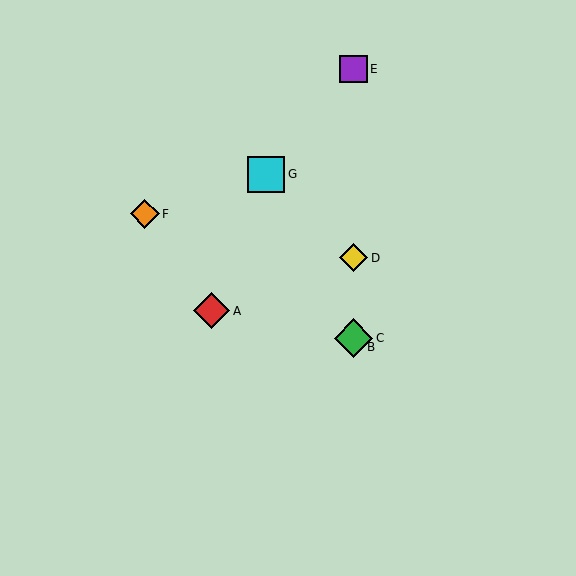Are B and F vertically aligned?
No, B is at x≈353 and F is at x≈145.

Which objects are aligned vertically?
Objects B, C, D, E are aligned vertically.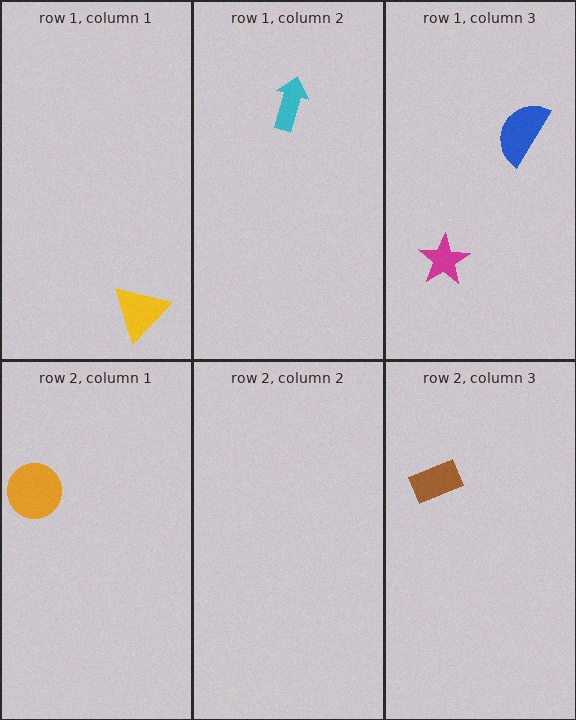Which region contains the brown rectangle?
The row 2, column 3 region.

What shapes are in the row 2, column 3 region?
The brown rectangle.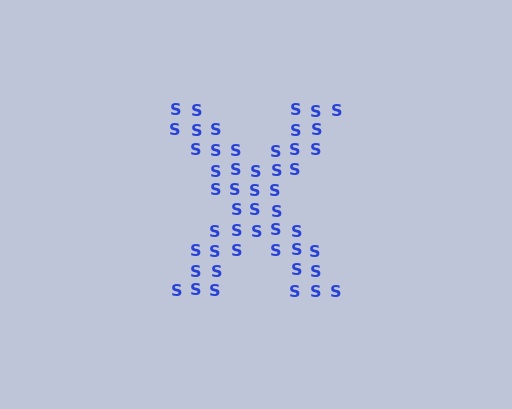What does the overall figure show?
The overall figure shows the letter X.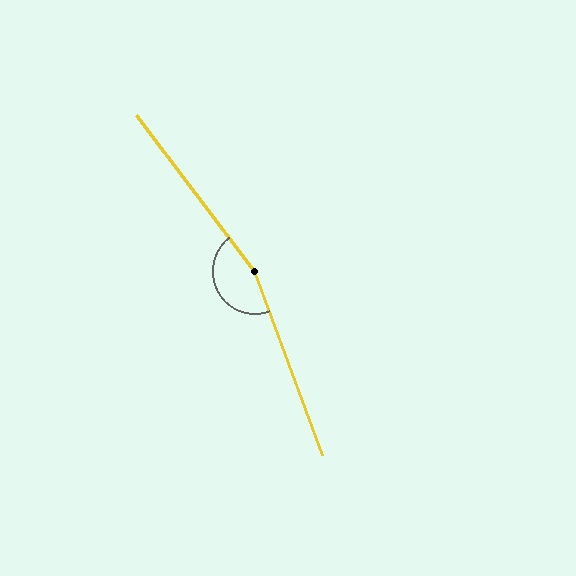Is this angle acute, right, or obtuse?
It is obtuse.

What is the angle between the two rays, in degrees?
Approximately 163 degrees.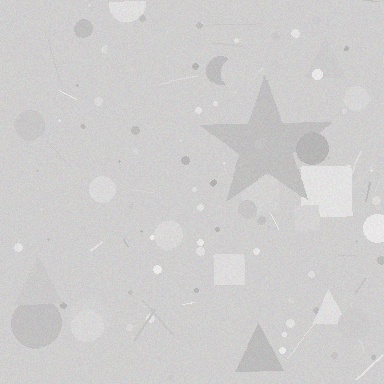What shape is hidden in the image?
A star is hidden in the image.